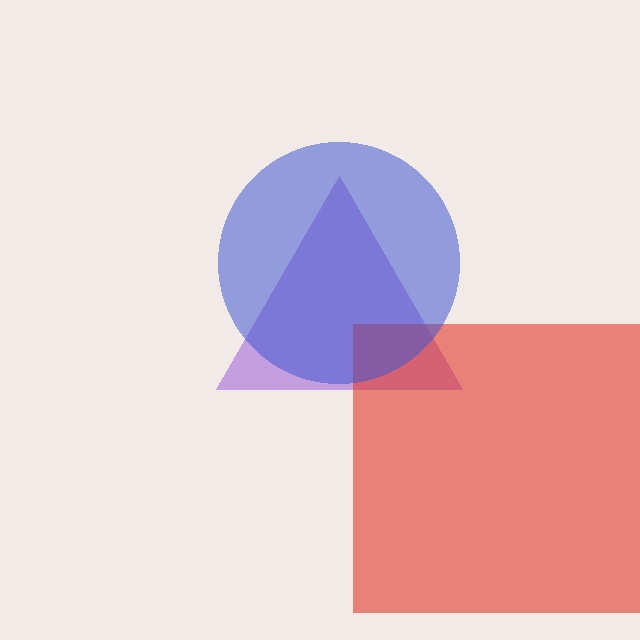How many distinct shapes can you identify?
There are 3 distinct shapes: a purple triangle, a red square, a blue circle.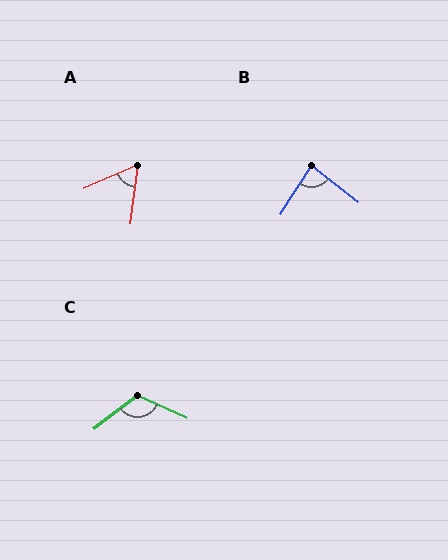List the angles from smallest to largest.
A (59°), B (84°), C (118°).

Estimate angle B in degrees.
Approximately 84 degrees.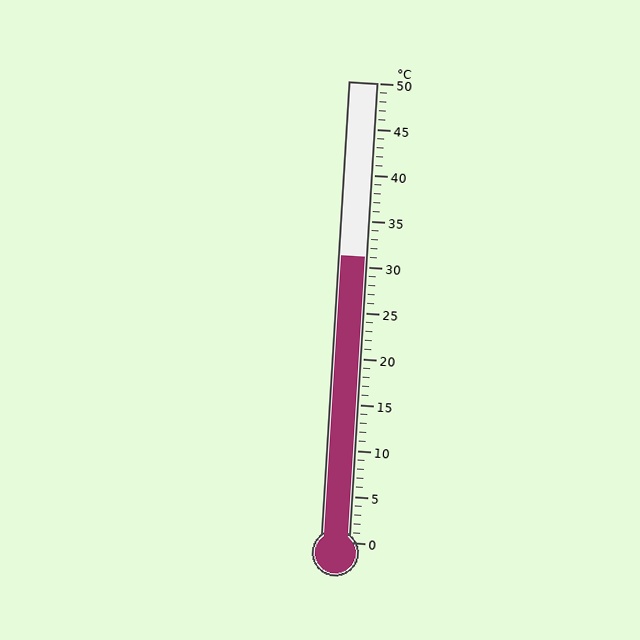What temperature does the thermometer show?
The thermometer shows approximately 31°C.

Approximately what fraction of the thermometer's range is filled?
The thermometer is filled to approximately 60% of its range.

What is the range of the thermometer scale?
The thermometer scale ranges from 0°C to 50°C.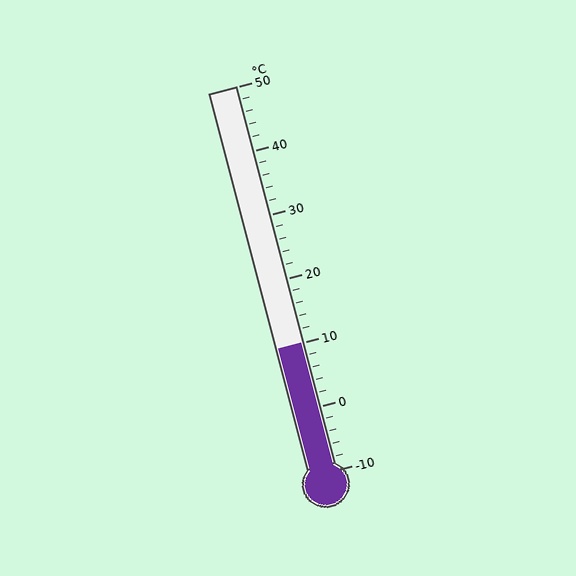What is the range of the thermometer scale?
The thermometer scale ranges from -10°C to 50°C.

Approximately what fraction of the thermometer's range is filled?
The thermometer is filled to approximately 35% of its range.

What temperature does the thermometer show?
The thermometer shows approximately 10°C.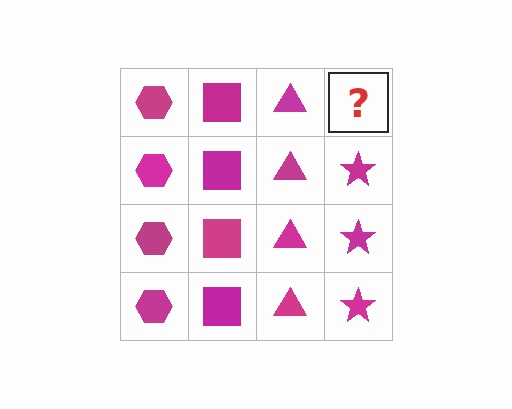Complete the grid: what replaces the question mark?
The question mark should be replaced with a magenta star.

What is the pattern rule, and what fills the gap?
The rule is that each column has a consistent shape. The gap should be filled with a magenta star.